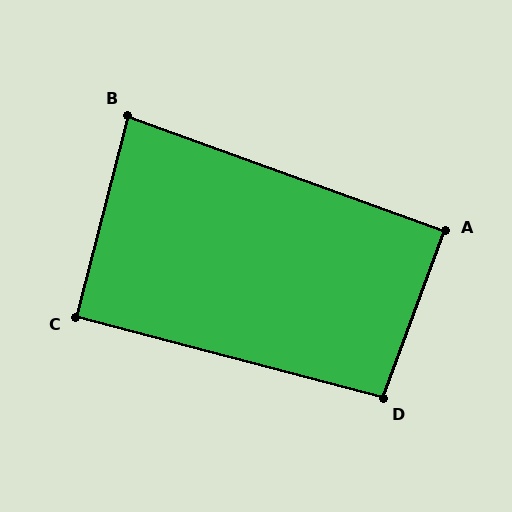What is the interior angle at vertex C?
Approximately 90 degrees (approximately right).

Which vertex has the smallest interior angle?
B, at approximately 84 degrees.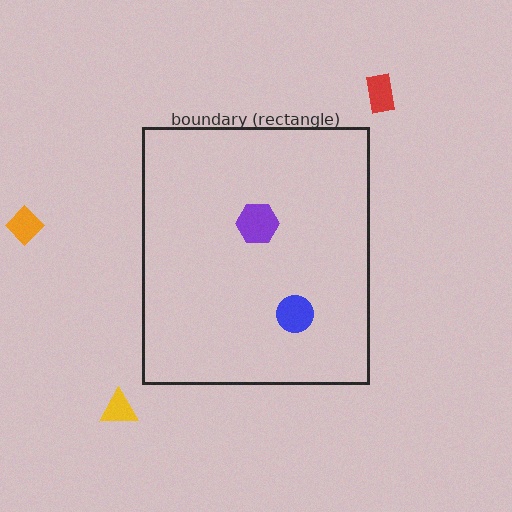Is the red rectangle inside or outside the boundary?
Outside.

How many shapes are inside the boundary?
2 inside, 3 outside.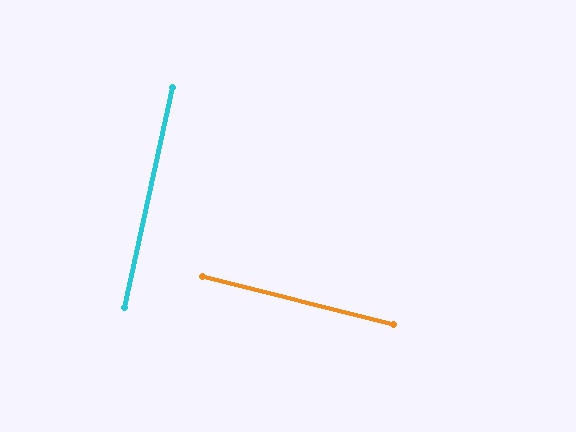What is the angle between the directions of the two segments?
Approximately 88 degrees.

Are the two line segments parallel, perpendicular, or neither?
Perpendicular — they meet at approximately 88°.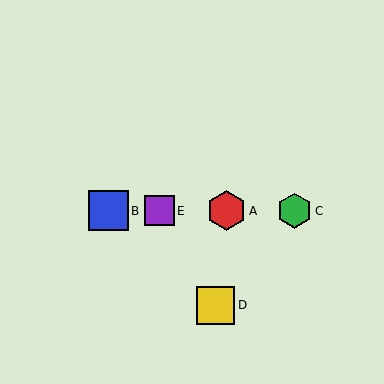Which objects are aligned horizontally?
Objects A, B, C, E are aligned horizontally.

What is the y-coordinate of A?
Object A is at y≈211.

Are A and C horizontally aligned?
Yes, both are at y≈211.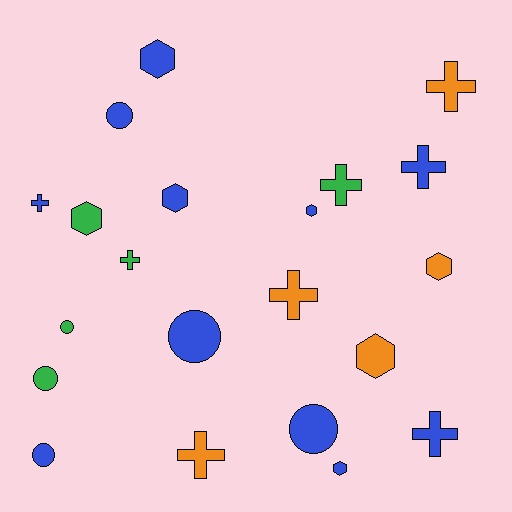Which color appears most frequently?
Blue, with 11 objects.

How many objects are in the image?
There are 21 objects.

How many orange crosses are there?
There are 3 orange crosses.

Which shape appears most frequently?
Cross, with 8 objects.